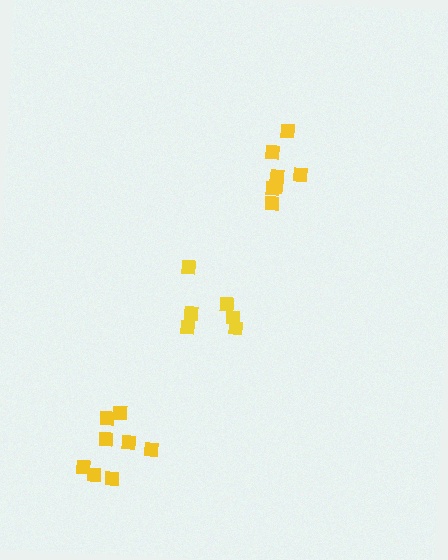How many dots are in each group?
Group 1: 6 dots, Group 2: 7 dots, Group 3: 8 dots (21 total).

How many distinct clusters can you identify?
There are 3 distinct clusters.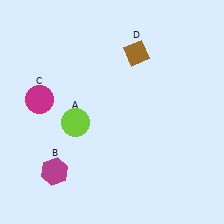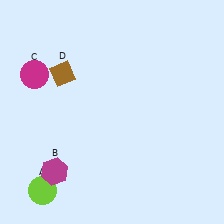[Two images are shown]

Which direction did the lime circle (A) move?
The lime circle (A) moved down.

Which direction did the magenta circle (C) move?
The magenta circle (C) moved up.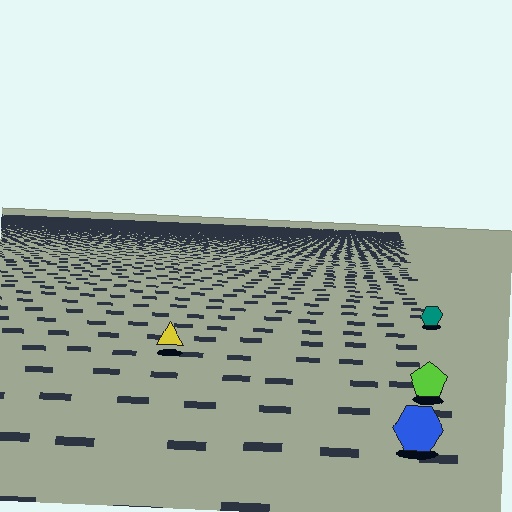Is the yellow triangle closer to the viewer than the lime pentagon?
No. The lime pentagon is closer — you can tell from the texture gradient: the ground texture is coarser near it.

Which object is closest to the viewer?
The blue hexagon is closest. The texture marks near it are larger and more spread out.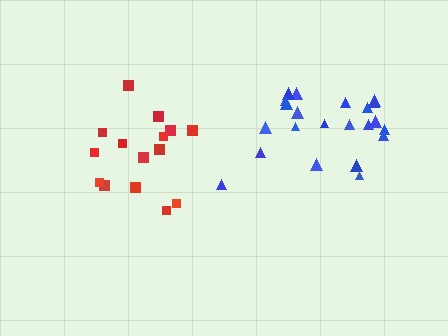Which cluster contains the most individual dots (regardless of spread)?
Blue (22).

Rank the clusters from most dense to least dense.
blue, red.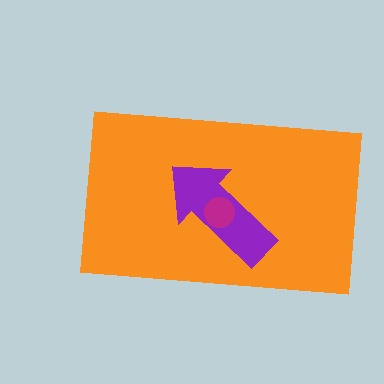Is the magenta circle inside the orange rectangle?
Yes.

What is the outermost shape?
The orange rectangle.